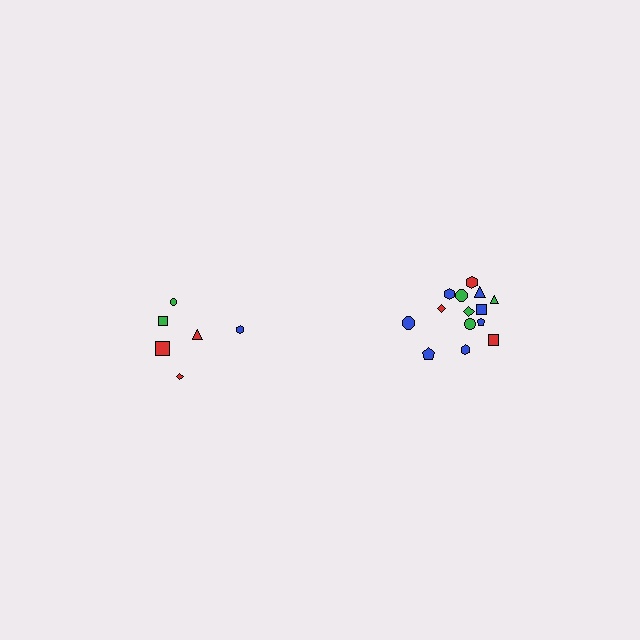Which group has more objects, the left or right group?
The right group.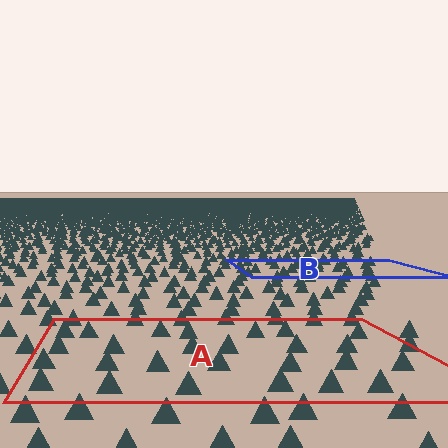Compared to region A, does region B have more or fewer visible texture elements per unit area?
Region B has more texture elements per unit area — they are packed more densely because it is farther away.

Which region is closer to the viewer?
Region A is closer. The texture elements there are larger and more spread out.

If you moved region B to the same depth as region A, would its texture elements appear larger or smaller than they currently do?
They would appear larger. At a closer depth, the same texture elements are projected at a bigger on-screen size.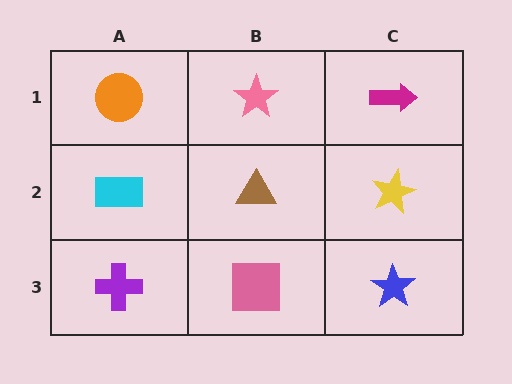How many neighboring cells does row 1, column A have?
2.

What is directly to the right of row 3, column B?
A blue star.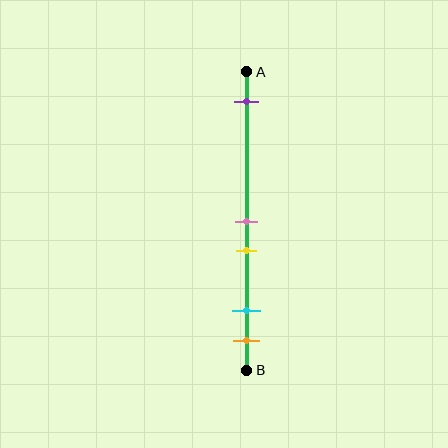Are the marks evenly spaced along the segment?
No, the marks are not evenly spaced.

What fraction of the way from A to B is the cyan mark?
The cyan mark is approximately 80% (0.8) of the way from A to B.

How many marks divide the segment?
There are 5 marks dividing the segment.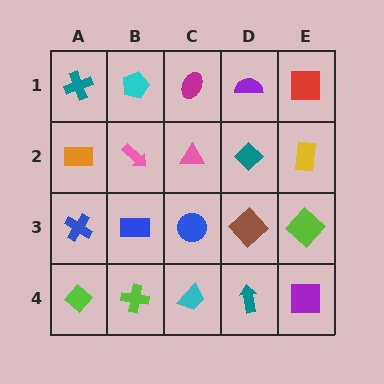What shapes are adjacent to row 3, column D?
A teal diamond (row 2, column D), a teal arrow (row 4, column D), a blue circle (row 3, column C), a lime diamond (row 3, column E).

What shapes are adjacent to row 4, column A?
A blue cross (row 3, column A), a lime cross (row 4, column B).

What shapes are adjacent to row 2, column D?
A purple semicircle (row 1, column D), a brown diamond (row 3, column D), a pink triangle (row 2, column C), a yellow rectangle (row 2, column E).